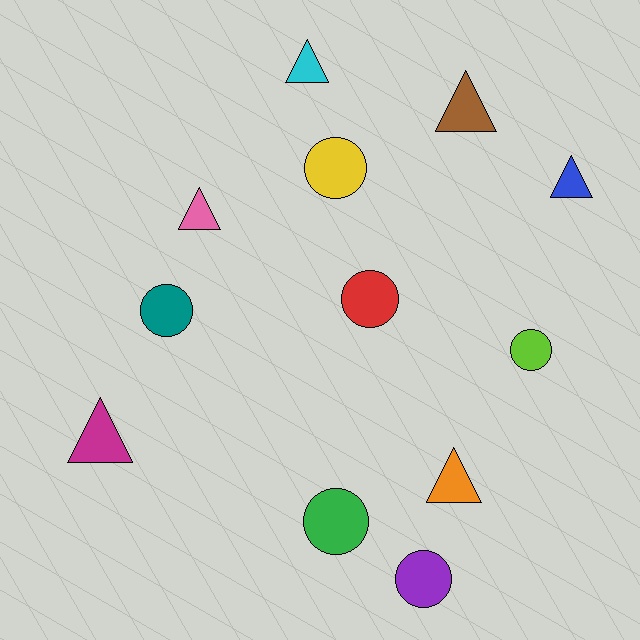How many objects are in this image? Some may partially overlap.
There are 12 objects.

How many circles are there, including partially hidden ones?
There are 6 circles.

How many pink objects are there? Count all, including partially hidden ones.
There is 1 pink object.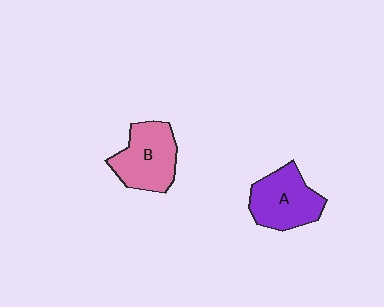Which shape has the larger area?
Shape B (pink).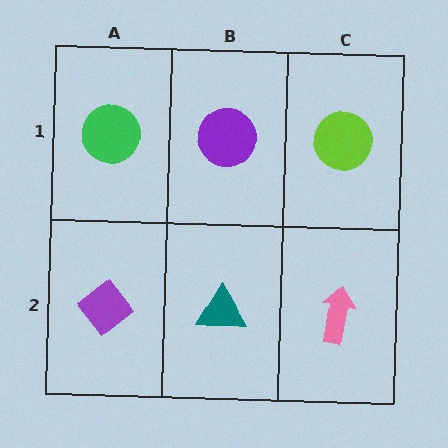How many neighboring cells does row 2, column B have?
3.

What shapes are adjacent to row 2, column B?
A purple circle (row 1, column B), a purple diamond (row 2, column A), a pink arrow (row 2, column C).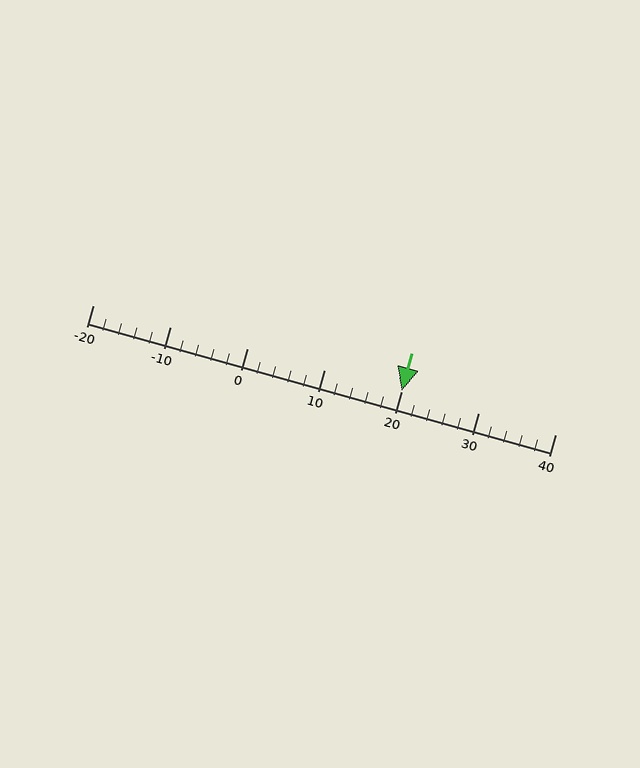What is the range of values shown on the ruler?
The ruler shows values from -20 to 40.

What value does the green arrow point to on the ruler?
The green arrow points to approximately 20.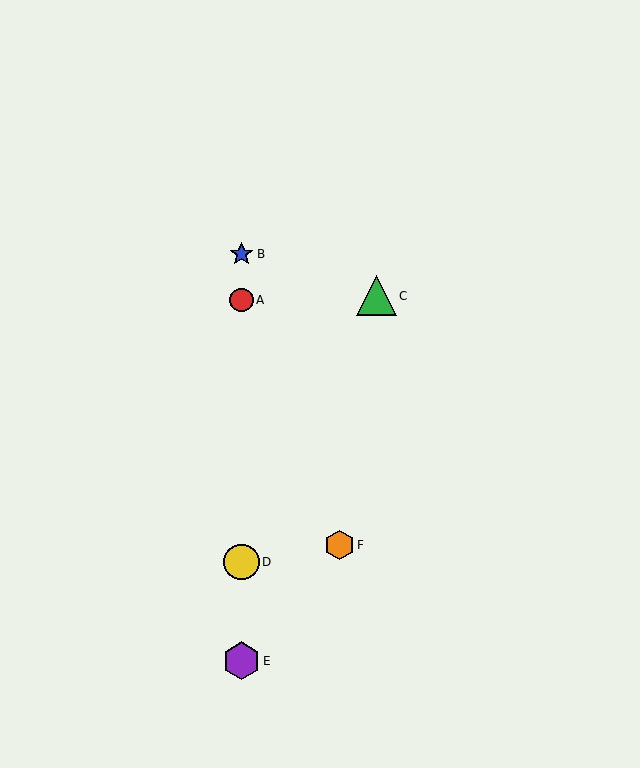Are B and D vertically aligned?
Yes, both are at x≈242.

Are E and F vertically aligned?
No, E is at x≈242 and F is at x≈339.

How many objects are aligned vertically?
4 objects (A, B, D, E) are aligned vertically.